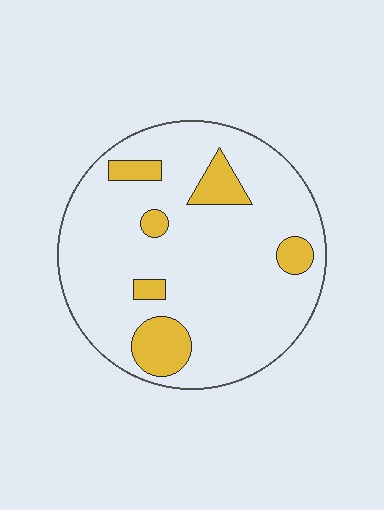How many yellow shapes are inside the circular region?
6.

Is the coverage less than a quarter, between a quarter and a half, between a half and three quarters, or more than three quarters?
Less than a quarter.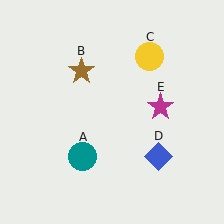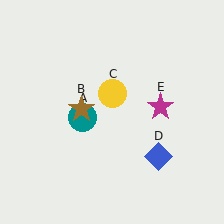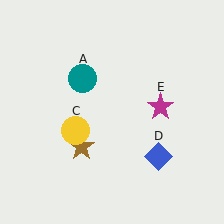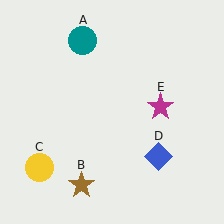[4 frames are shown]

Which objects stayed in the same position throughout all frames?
Blue diamond (object D) and magenta star (object E) remained stationary.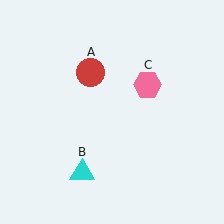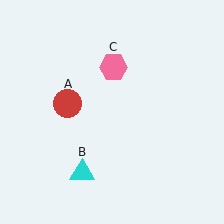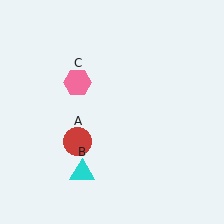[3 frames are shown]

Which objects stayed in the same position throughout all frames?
Cyan triangle (object B) remained stationary.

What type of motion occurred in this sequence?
The red circle (object A), pink hexagon (object C) rotated counterclockwise around the center of the scene.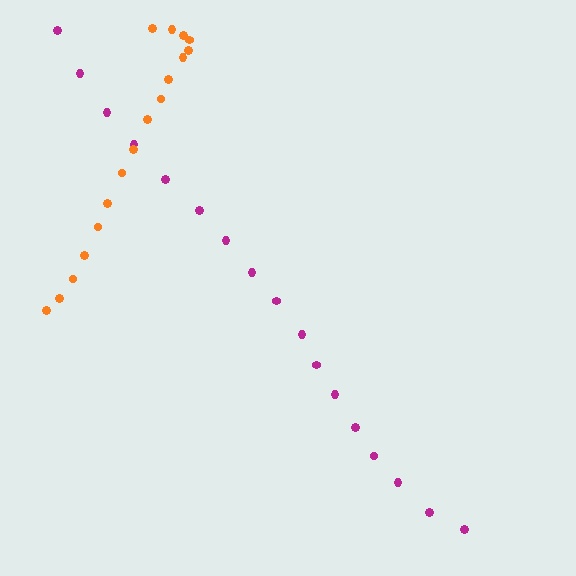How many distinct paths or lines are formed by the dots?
There are 2 distinct paths.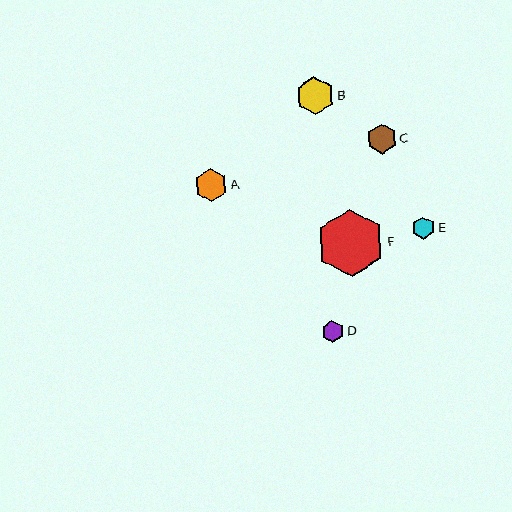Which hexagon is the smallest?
Hexagon D is the smallest with a size of approximately 22 pixels.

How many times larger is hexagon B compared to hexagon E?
Hexagon B is approximately 1.7 times the size of hexagon E.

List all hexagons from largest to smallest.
From largest to smallest: F, B, A, C, E, D.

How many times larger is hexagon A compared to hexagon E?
Hexagon A is approximately 1.5 times the size of hexagon E.